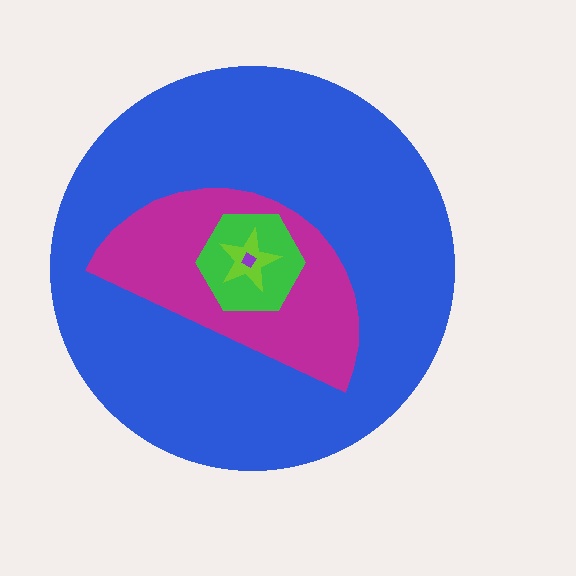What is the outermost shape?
The blue circle.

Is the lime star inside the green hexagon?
Yes.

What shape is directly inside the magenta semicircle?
The green hexagon.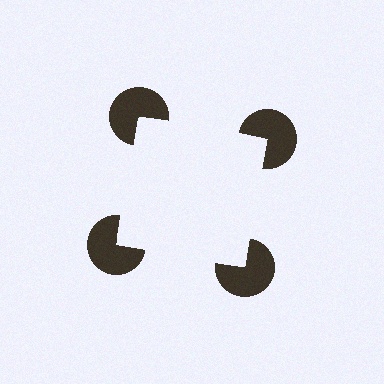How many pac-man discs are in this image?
There are 4 — one at each vertex of the illusory square.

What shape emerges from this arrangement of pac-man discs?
An illusory square — its edges are inferred from the aligned wedge cuts in the pac-man discs, not physically drawn.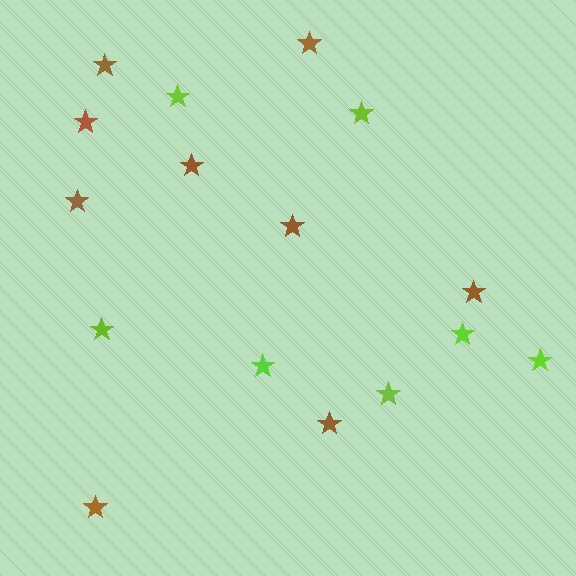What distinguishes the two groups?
There are 2 groups: one group of lime stars (7) and one group of brown stars (9).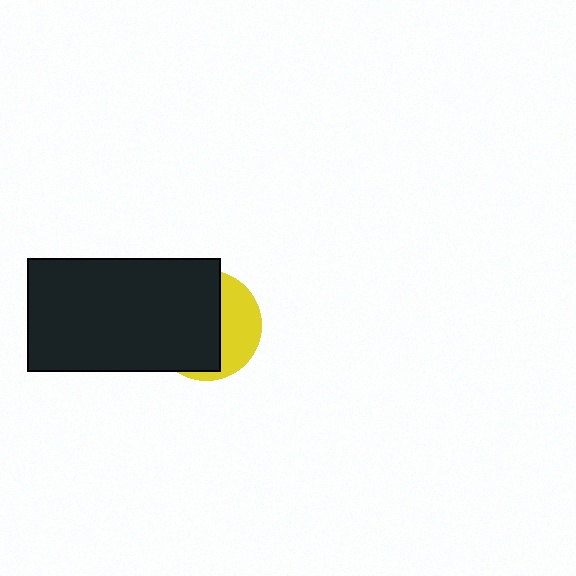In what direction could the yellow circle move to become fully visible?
The yellow circle could move right. That would shift it out from behind the black rectangle entirely.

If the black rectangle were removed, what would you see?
You would see the complete yellow circle.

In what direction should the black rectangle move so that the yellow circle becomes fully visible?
The black rectangle should move left. That is the shortest direction to clear the overlap and leave the yellow circle fully visible.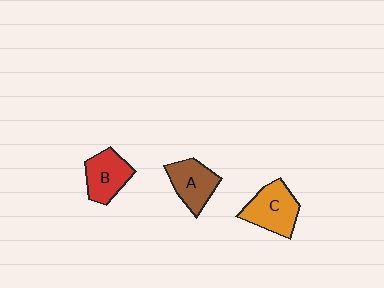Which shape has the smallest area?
Shape B (red).